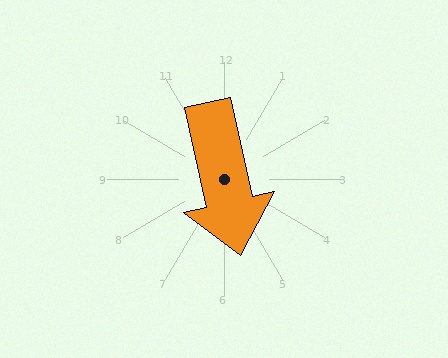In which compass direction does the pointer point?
South.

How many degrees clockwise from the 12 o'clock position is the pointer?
Approximately 168 degrees.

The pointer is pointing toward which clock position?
Roughly 6 o'clock.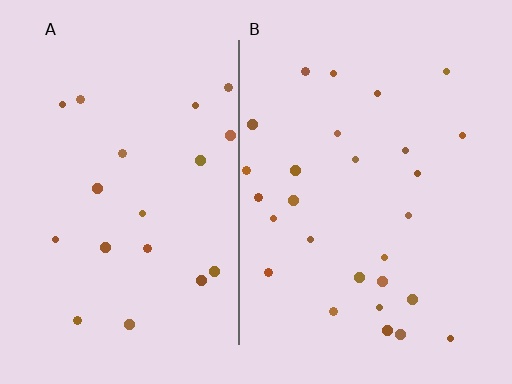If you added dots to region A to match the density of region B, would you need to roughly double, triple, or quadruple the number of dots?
Approximately double.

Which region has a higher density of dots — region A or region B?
B (the right).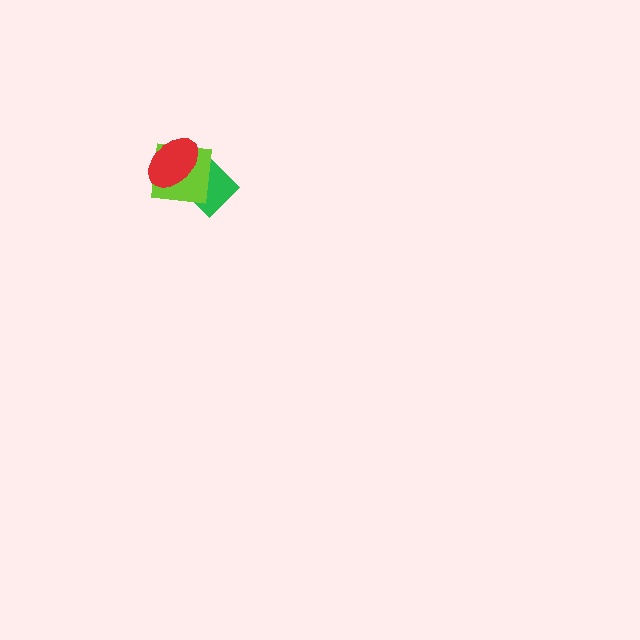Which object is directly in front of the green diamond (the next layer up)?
The lime square is directly in front of the green diamond.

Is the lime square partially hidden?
Yes, it is partially covered by another shape.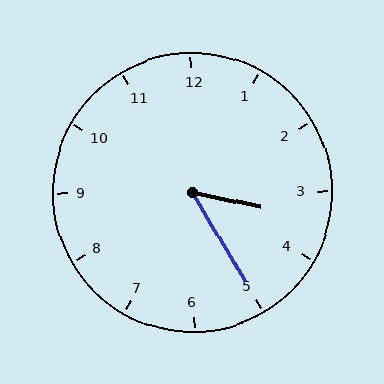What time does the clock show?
3:25.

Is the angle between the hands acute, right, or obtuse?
It is acute.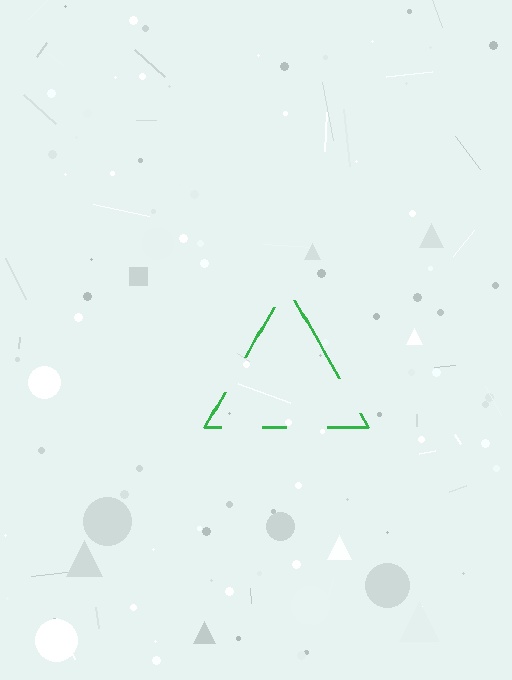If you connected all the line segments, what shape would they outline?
They would outline a triangle.